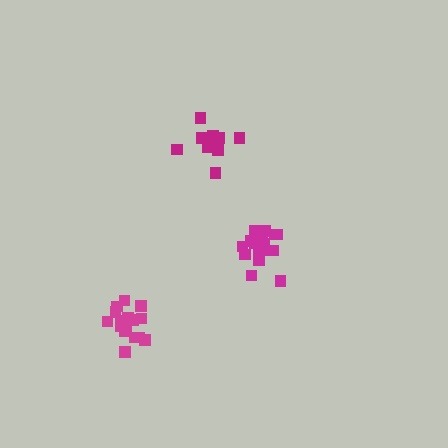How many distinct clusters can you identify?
There are 3 distinct clusters.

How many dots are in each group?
Group 1: 19 dots, Group 2: 16 dots, Group 3: 13 dots (48 total).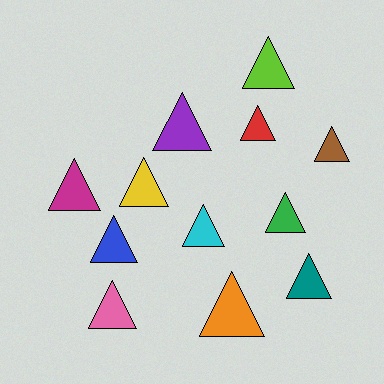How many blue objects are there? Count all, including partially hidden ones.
There is 1 blue object.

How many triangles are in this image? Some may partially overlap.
There are 12 triangles.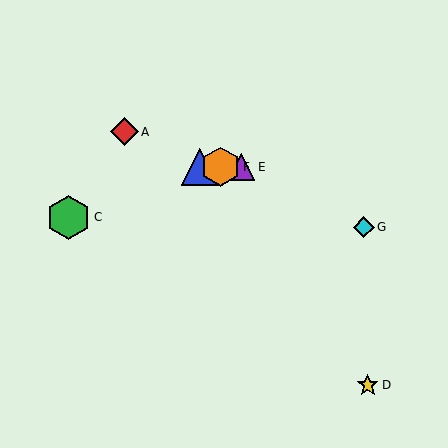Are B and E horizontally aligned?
Yes, both are at y≈167.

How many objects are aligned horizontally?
3 objects (B, E, F) are aligned horizontally.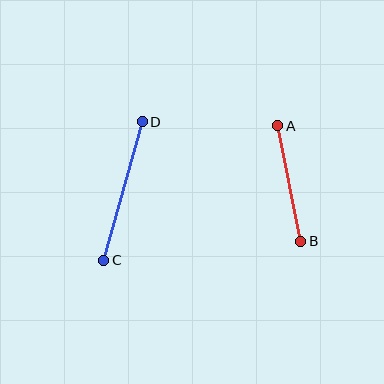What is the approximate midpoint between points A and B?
The midpoint is at approximately (289, 183) pixels.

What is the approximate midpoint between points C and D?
The midpoint is at approximately (123, 191) pixels.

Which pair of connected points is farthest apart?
Points C and D are farthest apart.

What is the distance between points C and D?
The distance is approximately 144 pixels.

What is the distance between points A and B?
The distance is approximately 118 pixels.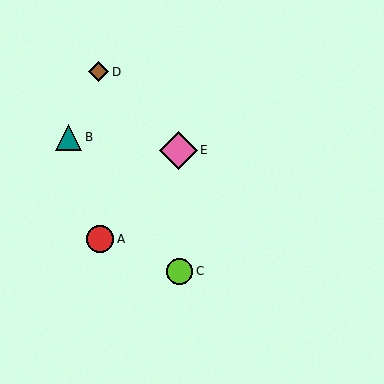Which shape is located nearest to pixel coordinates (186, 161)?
The pink diamond (labeled E) at (178, 150) is nearest to that location.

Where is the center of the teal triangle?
The center of the teal triangle is at (69, 137).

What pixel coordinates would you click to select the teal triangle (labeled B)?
Click at (69, 137) to select the teal triangle B.